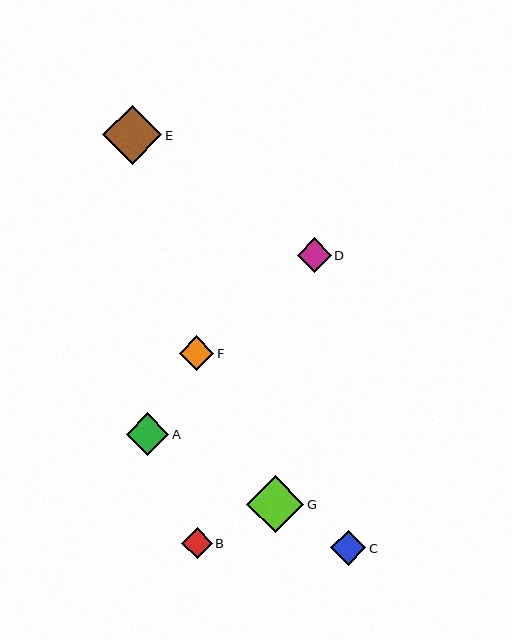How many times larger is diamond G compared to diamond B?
Diamond G is approximately 1.9 times the size of diamond B.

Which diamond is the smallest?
Diamond B is the smallest with a size of approximately 30 pixels.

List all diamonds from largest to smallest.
From largest to smallest: E, G, A, C, D, F, B.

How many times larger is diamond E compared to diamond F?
Diamond E is approximately 1.7 times the size of diamond F.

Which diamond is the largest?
Diamond E is the largest with a size of approximately 59 pixels.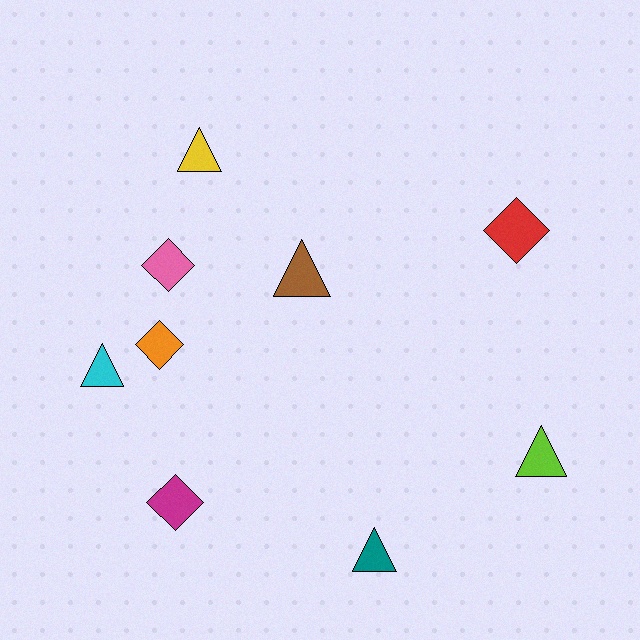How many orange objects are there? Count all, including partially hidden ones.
There is 1 orange object.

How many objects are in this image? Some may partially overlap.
There are 9 objects.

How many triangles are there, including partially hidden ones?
There are 5 triangles.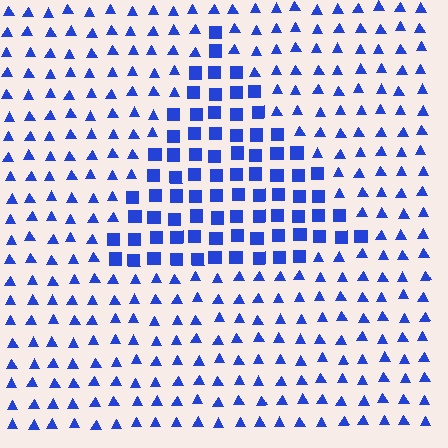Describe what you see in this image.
The image is filled with small blue elements arranged in a uniform grid. A triangle-shaped region contains squares, while the surrounding area contains triangles. The boundary is defined purely by the change in element shape.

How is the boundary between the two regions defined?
The boundary is defined by a change in element shape: squares inside vs. triangles outside. All elements share the same color and spacing.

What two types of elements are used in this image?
The image uses squares inside the triangle region and triangles outside it.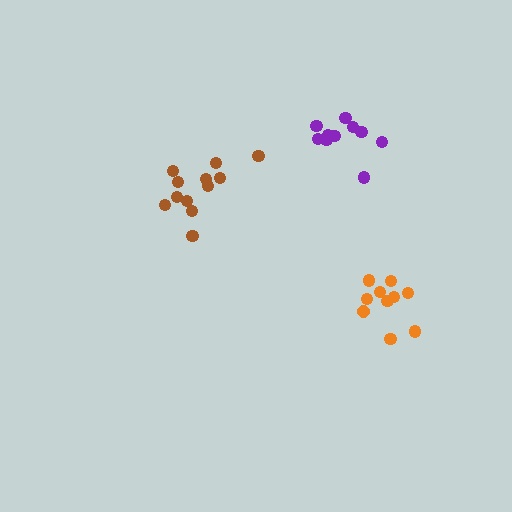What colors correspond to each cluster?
The clusters are colored: brown, orange, purple.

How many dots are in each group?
Group 1: 12 dots, Group 2: 10 dots, Group 3: 10 dots (32 total).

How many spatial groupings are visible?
There are 3 spatial groupings.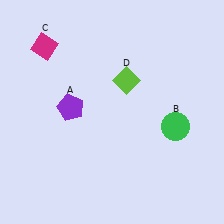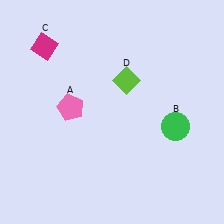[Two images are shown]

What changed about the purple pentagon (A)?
In Image 1, A is purple. In Image 2, it changed to pink.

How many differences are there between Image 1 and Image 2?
There is 1 difference between the two images.